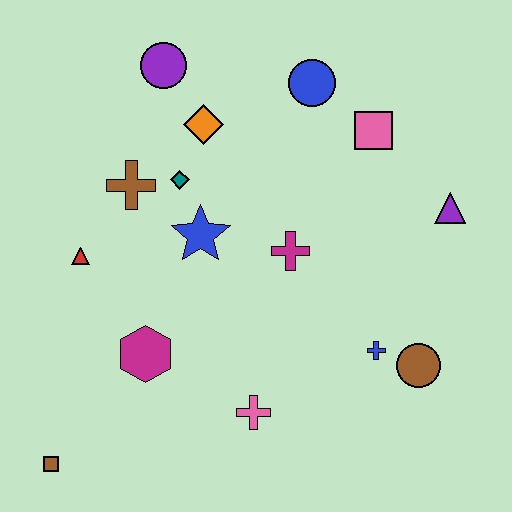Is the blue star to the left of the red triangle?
No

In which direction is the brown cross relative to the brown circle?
The brown cross is to the left of the brown circle.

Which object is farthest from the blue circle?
The brown square is farthest from the blue circle.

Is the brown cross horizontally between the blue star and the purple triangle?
No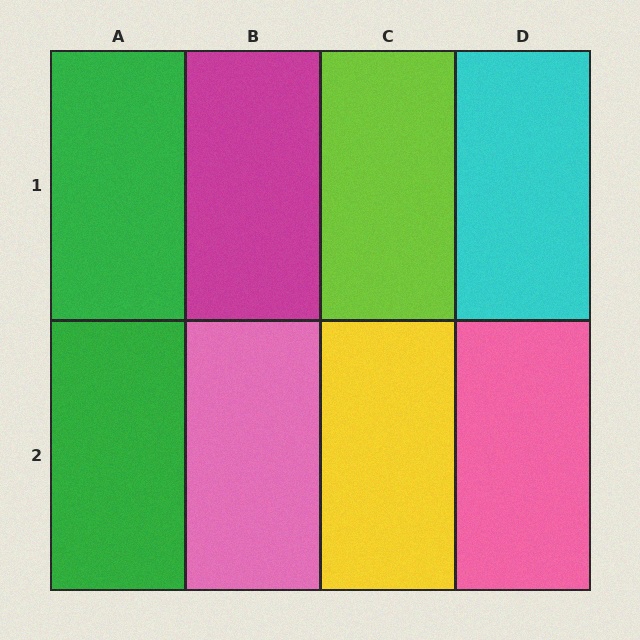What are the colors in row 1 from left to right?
Green, magenta, lime, cyan.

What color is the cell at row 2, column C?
Yellow.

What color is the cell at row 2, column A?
Green.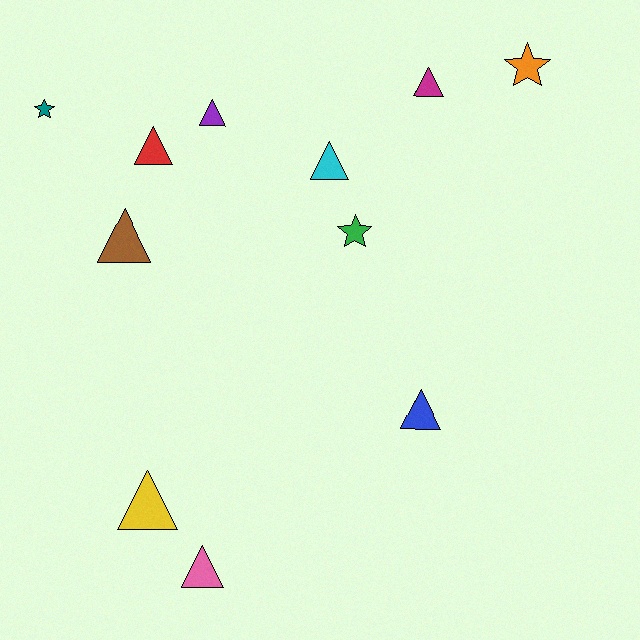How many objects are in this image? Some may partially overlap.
There are 11 objects.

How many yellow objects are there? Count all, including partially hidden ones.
There is 1 yellow object.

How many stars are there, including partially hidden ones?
There are 3 stars.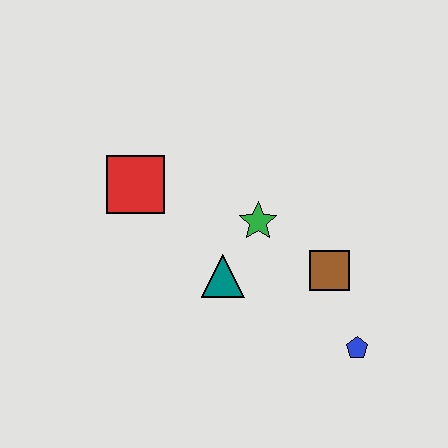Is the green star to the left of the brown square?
Yes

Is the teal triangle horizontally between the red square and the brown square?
Yes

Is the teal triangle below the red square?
Yes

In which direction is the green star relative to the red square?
The green star is to the right of the red square.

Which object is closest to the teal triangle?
The green star is closest to the teal triangle.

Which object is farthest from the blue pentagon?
The red square is farthest from the blue pentagon.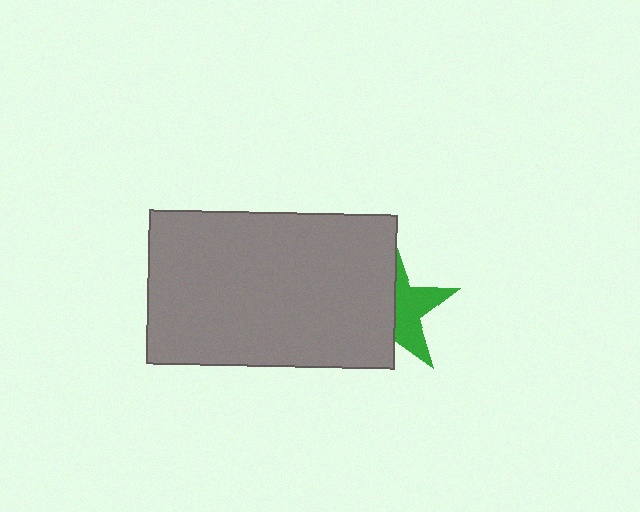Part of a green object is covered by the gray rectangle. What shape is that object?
It is a star.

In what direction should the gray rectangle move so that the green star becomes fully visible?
The gray rectangle should move left. That is the shortest direction to clear the overlap and leave the green star fully visible.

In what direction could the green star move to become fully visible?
The green star could move right. That would shift it out from behind the gray rectangle entirely.